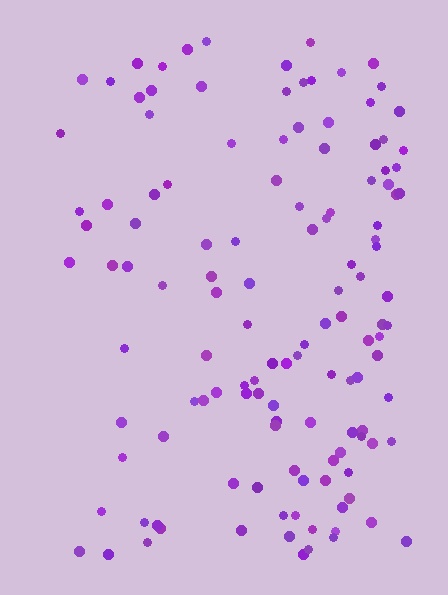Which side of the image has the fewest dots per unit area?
The left.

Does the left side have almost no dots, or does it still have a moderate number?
Still a moderate number, just noticeably fewer than the right.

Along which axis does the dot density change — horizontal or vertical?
Horizontal.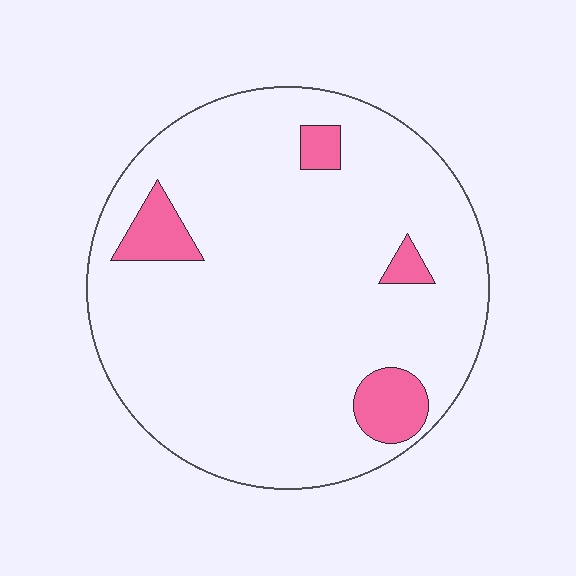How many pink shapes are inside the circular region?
4.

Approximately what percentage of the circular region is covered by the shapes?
Approximately 10%.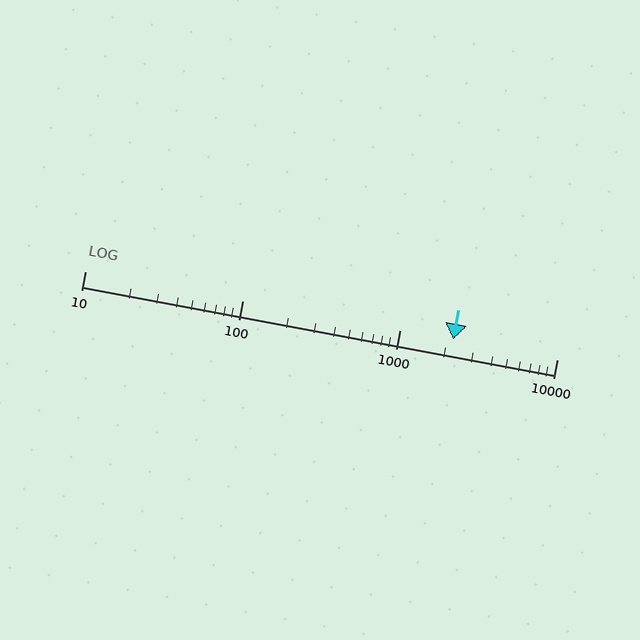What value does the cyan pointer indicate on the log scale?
The pointer indicates approximately 2200.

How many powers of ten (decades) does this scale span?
The scale spans 3 decades, from 10 to 10000.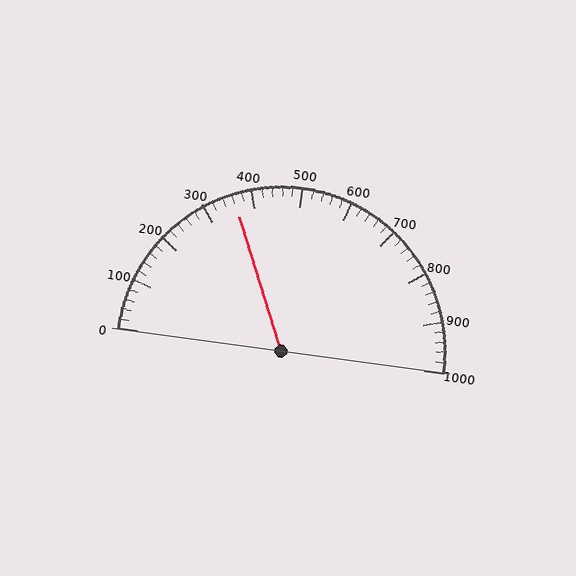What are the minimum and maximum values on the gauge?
The gauge ranges from 0 to 1000.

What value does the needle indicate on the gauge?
The needle indicates approximately 360.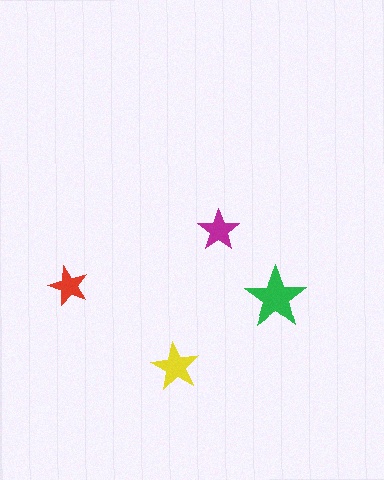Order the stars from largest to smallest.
the green one, the yellow one, the magenta one, the red one.